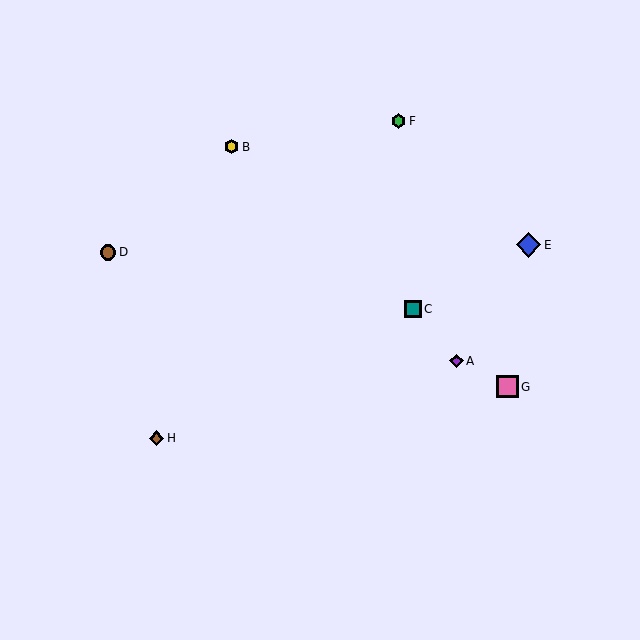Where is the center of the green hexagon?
The center of the green hexagon is at (398, 121).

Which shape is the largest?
The blue diamond (labeled E) is the largest.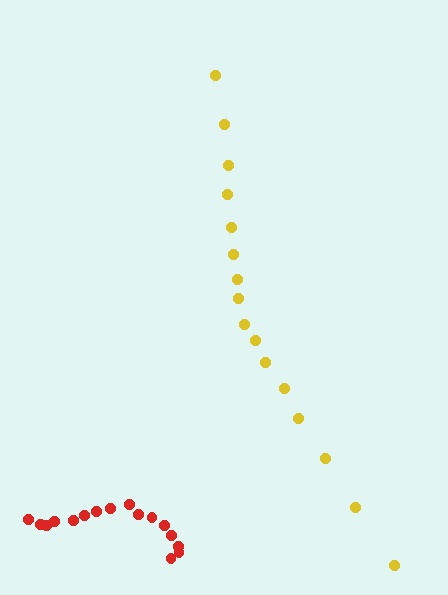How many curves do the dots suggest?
There are 2 distinct paths.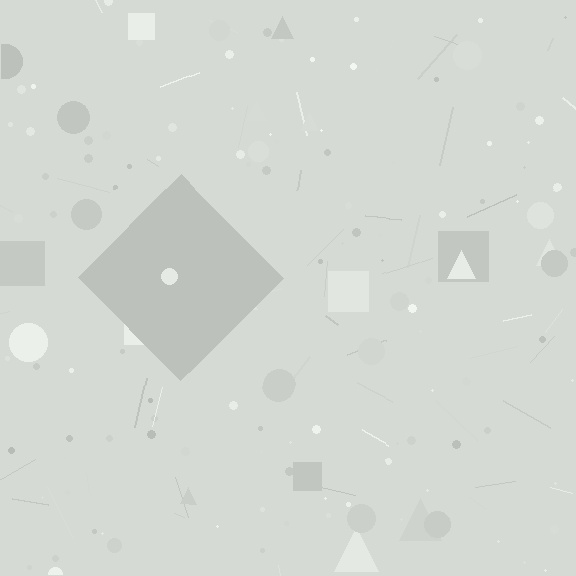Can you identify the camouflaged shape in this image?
The camouflaged shape is a diamond.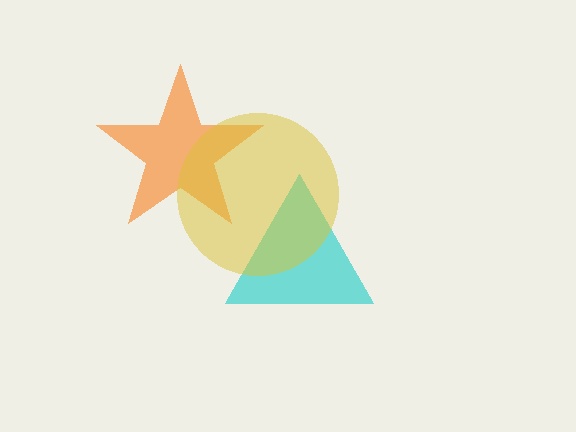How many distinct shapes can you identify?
There are 3 distinct shapes: a cyan triangle, an orange star, a yellow circle.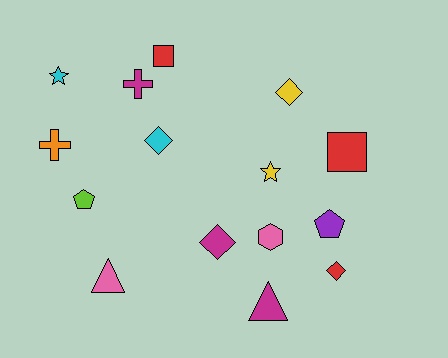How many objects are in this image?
There are 15 objects.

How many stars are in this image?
There are 2 stars.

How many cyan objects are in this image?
There are 2 cyan objects.